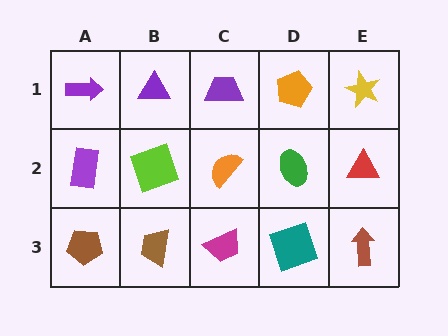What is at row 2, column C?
An orange semicircle.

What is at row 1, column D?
An orange pentagon.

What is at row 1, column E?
A yellow star.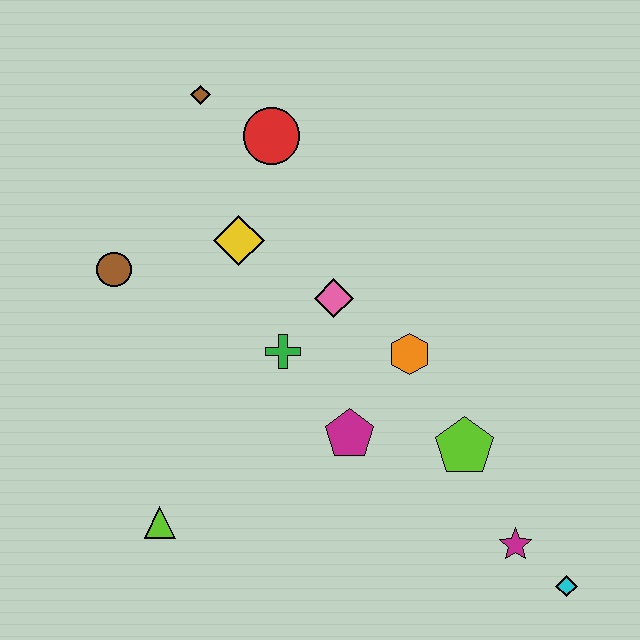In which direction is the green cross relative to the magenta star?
The green cross is to the left of the magenta star.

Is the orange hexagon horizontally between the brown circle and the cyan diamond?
Yes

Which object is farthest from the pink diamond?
The cyan diamond is farthest from the pink diamond.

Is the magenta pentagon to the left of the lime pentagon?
Yes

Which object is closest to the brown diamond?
The red circle is closest to the brown diamond.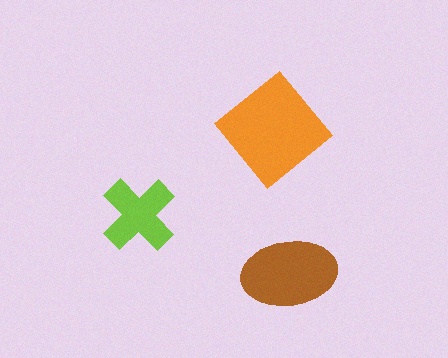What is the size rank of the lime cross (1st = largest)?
3rd.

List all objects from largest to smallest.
The orange diamond, the brown ellipse, the lime cross.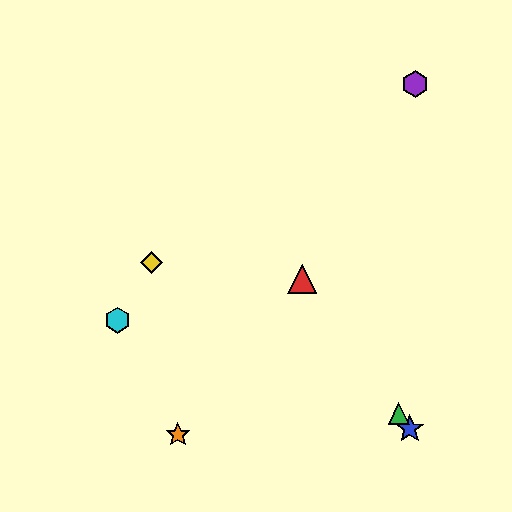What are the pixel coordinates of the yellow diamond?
The yellow diamond is at (152, 262).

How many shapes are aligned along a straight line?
3 shapes (the red triangle, the blue star, the green triangle) are aligned along a straight line.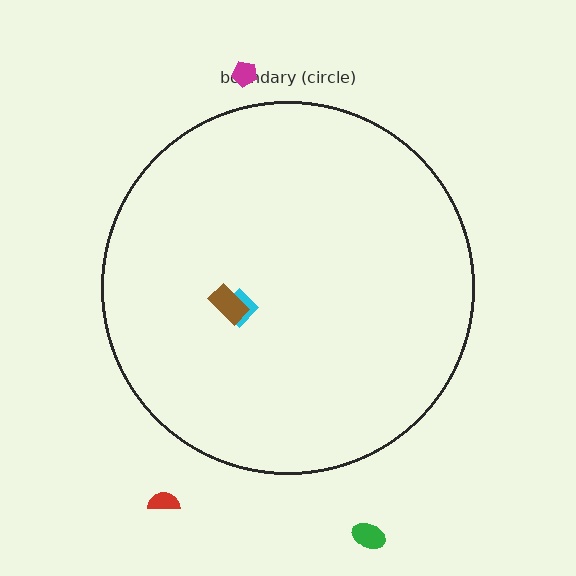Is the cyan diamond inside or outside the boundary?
Inside.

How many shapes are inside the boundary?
2 inside, 3 outside.